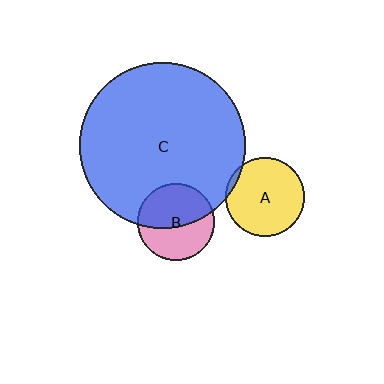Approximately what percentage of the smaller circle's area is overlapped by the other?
Approximately 55%.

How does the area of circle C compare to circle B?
Approximately 4.7 times.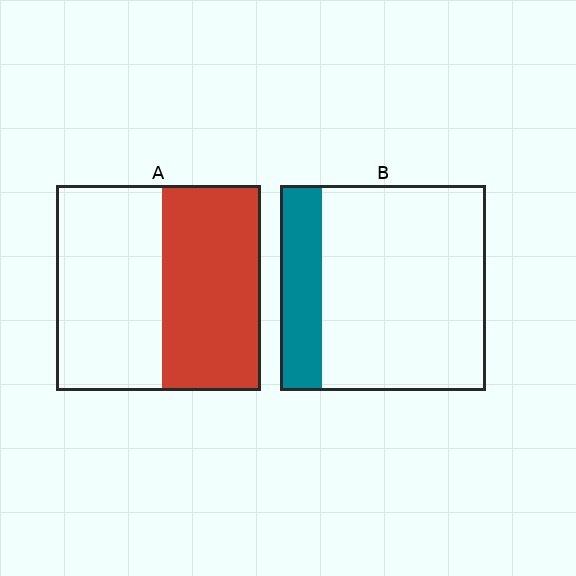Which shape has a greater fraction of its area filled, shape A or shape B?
Shape A.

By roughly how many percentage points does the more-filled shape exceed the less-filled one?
By roughly 30 percentage points (A over B).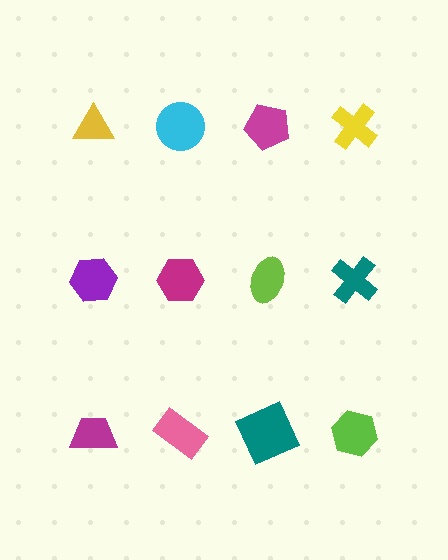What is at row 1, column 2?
A cyan circle.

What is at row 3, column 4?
A lime hexagon.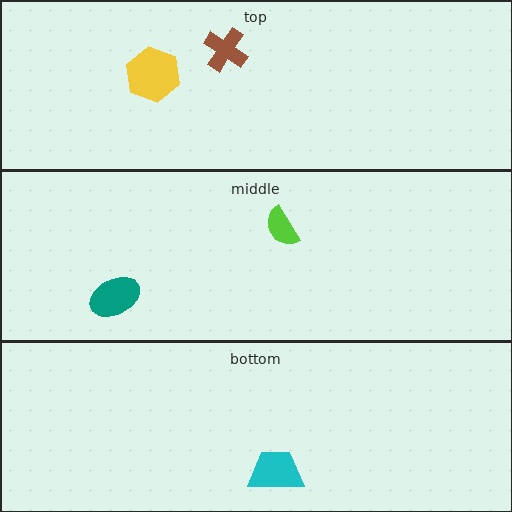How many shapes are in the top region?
2.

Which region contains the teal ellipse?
The middle region.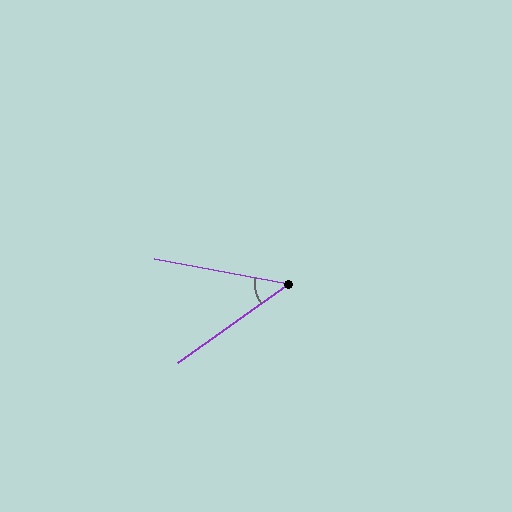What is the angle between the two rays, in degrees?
Approximately 46 degrees.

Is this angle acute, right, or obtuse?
It is acute.